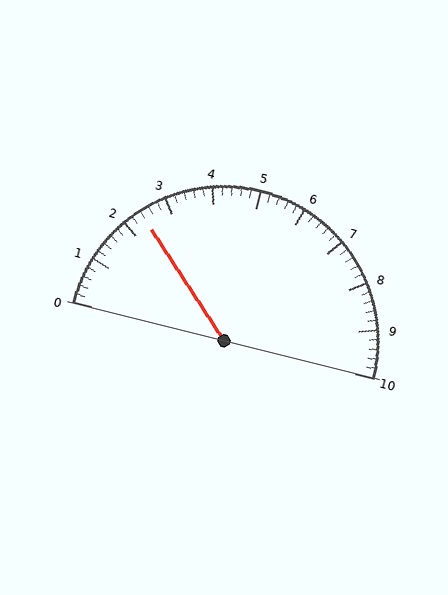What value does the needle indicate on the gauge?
The needle indicates approximately 2.4.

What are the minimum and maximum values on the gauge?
The gauge ranges from 0 to 10.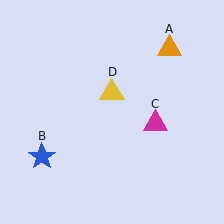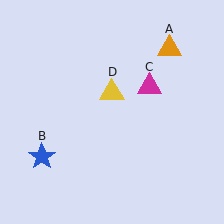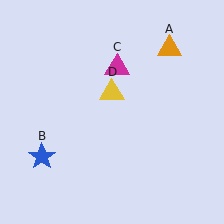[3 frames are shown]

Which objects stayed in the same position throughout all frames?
Orange triangle (object A) and blue star (object B) and yellow triangle (object D) remained stationary.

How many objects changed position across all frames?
1 object changed position: magenta triangle (object C).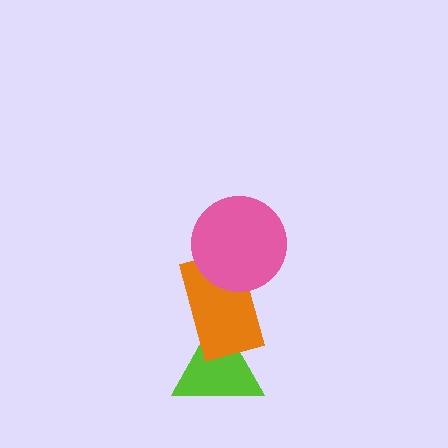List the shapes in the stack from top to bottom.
From top to bottom: the pink circle, the orange rectangle, the lime triangle.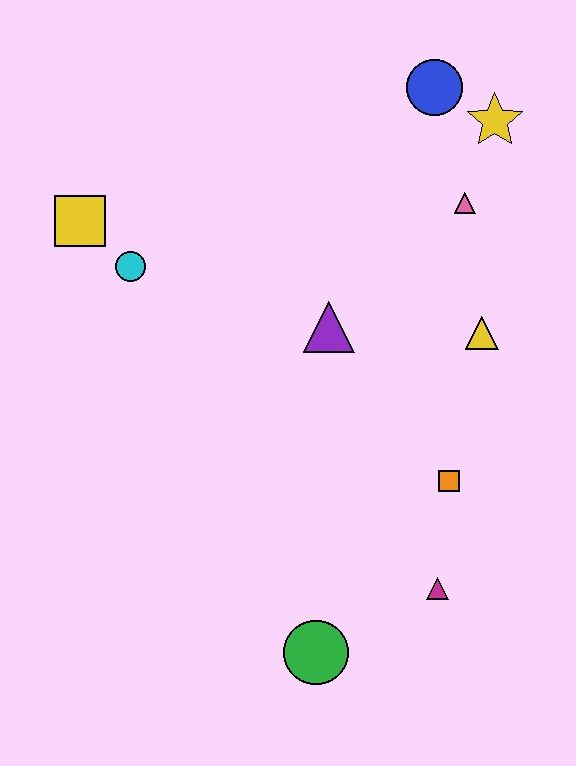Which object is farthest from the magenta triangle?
The yellow square is farthest from the magenta triangle.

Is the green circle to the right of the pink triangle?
No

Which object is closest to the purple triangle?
The yellow triangle is closest to the purple triangle.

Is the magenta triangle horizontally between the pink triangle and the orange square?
No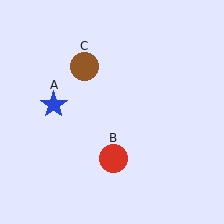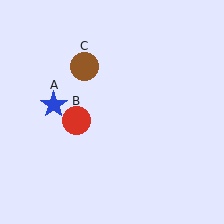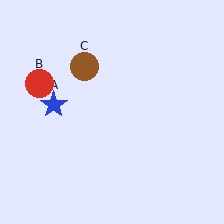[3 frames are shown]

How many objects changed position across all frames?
1 object changed position: red circle (object B).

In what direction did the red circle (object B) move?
The red circle (object B) moved up and to the left.